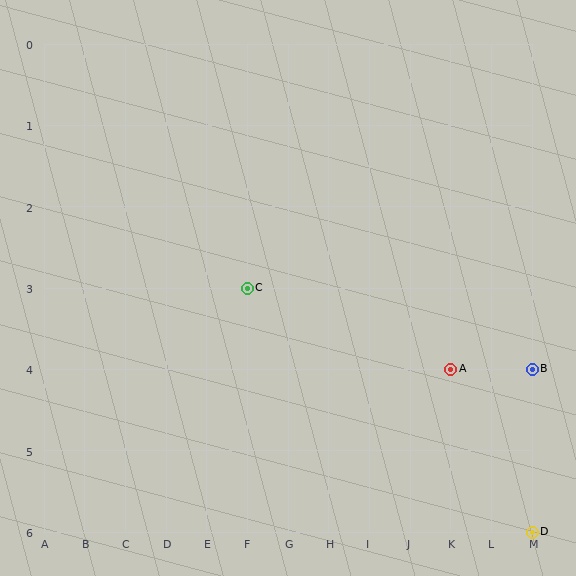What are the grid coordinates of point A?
Point A is at grid coordinates (K, 4).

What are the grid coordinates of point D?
Point D is at grid coordinates (M, 6).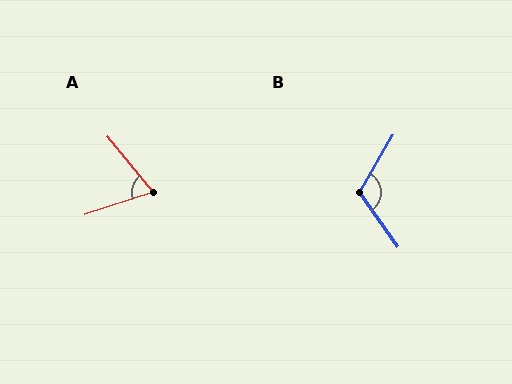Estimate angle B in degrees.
Approximately 115 degrees.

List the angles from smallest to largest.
A (70°), B (115°).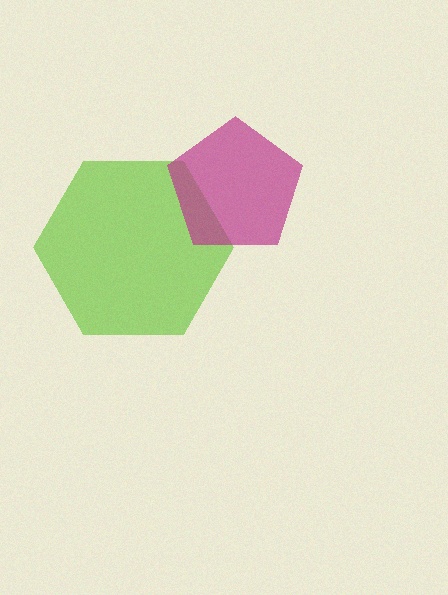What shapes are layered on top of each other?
The layered shapes are: a lime hexagon, a magenta pentagon.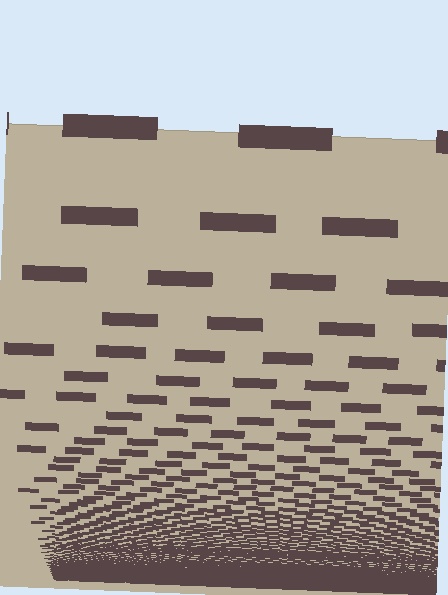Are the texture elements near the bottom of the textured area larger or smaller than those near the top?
Smaller. The gradient is inverted — elements near the bottom are smaller and denser.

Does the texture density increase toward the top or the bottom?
Density increases toward the bottom.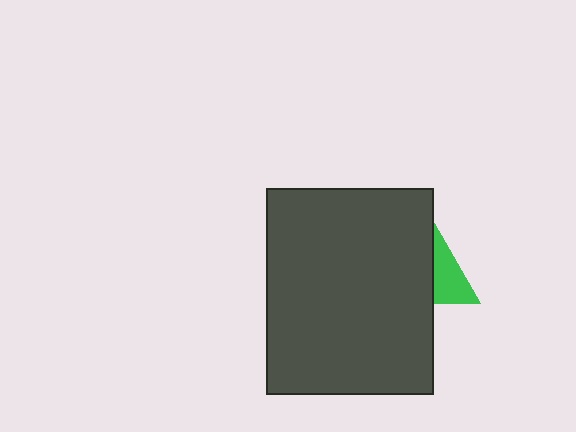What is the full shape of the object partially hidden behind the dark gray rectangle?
The partially hidden object is a green triangle.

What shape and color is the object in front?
The object in front is a dark gray rectangle.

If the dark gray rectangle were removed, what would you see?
You would see the complete green triangle.